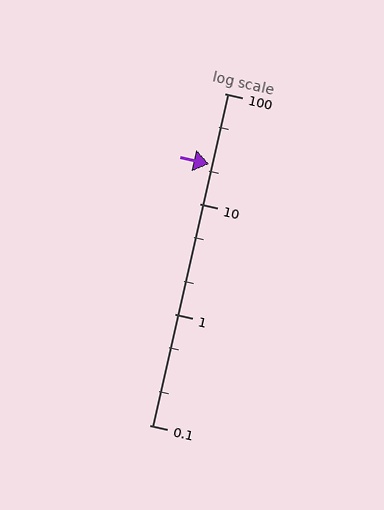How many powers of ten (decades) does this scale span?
The scale spans 3 decades, from 0.1 to 100.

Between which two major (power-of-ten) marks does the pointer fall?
The pointer is between 10 and 100.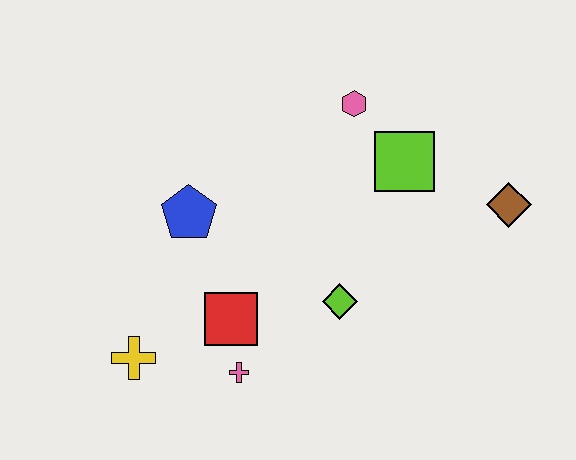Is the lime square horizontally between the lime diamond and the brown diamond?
Yes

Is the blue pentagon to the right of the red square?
No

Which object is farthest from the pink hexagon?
The yellow cross is farthest from the pink hexagon.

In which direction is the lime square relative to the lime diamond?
The lime square is above the lime diamond.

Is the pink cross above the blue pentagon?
No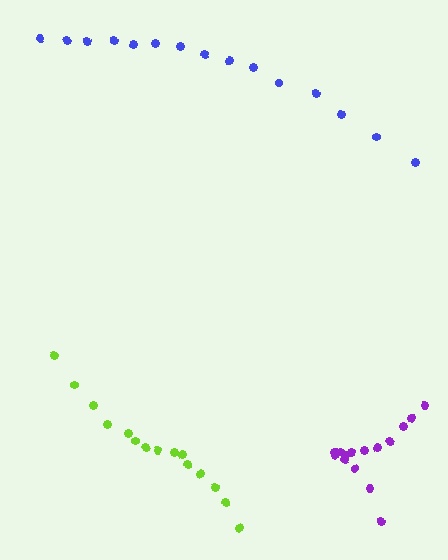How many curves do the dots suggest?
There are 3 distinct paths.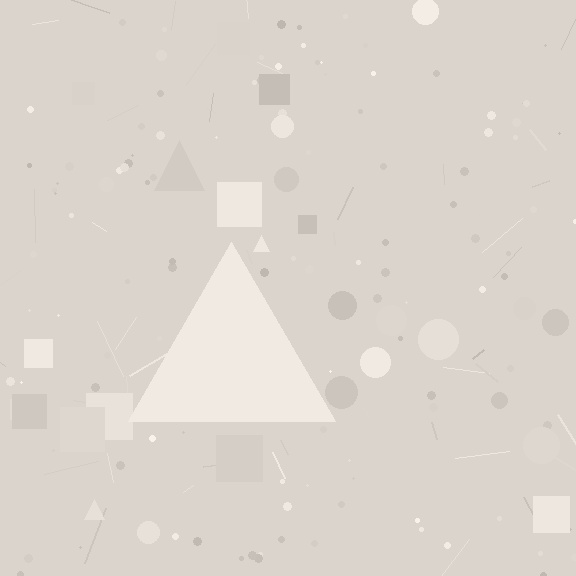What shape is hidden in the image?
A triangle is hidden in the image.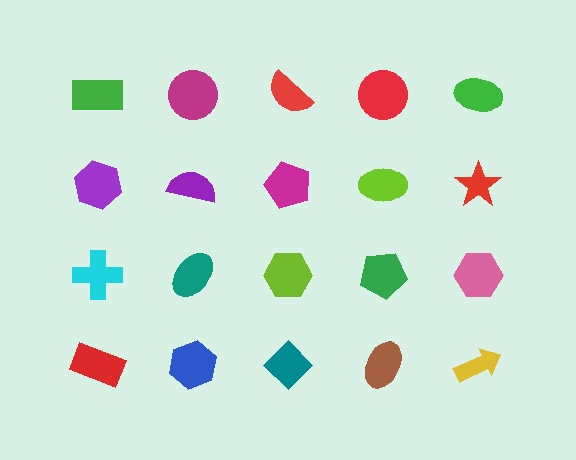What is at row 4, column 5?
A yellow arrow.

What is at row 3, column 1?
A cyan cross.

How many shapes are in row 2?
5 shapes.